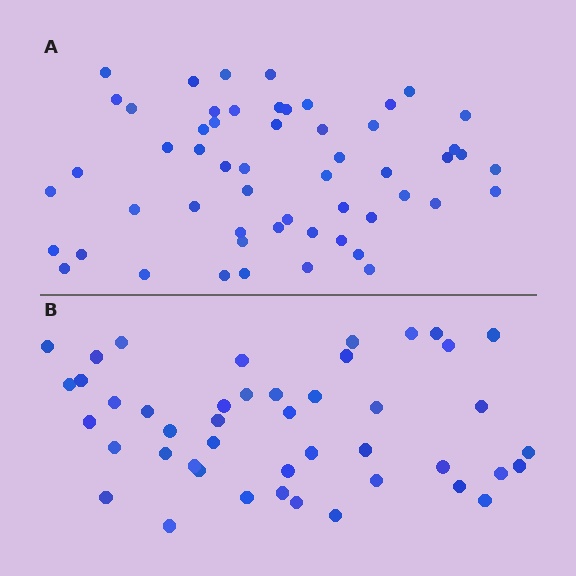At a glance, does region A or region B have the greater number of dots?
Region A (the top region) has more dots.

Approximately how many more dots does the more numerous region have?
Region A has roughly 10 or so more dots than region B.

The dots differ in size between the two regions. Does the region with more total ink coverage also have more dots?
No. Region B has more total ink coverage because its dots are larger, but region A actually contains more individual dots. Total area can be misleading — the number of items is what matters here.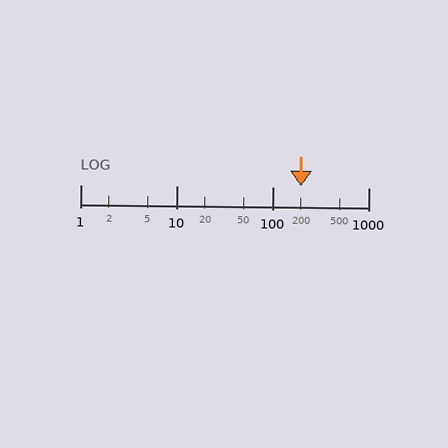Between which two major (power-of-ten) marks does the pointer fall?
The pointer is between 100 and 1000.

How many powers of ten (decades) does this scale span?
The scale spans 3 decades, from 1 to 1000.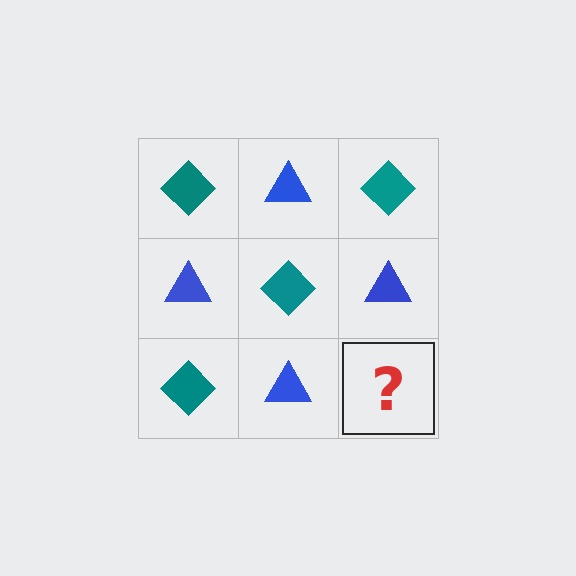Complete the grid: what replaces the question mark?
The question mark should be replaced with a teal diamond.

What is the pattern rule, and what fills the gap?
The rule is that it alternates teal diamond and blue triangle in a checkerboard pattern. The gap should be filled with a teal diamond.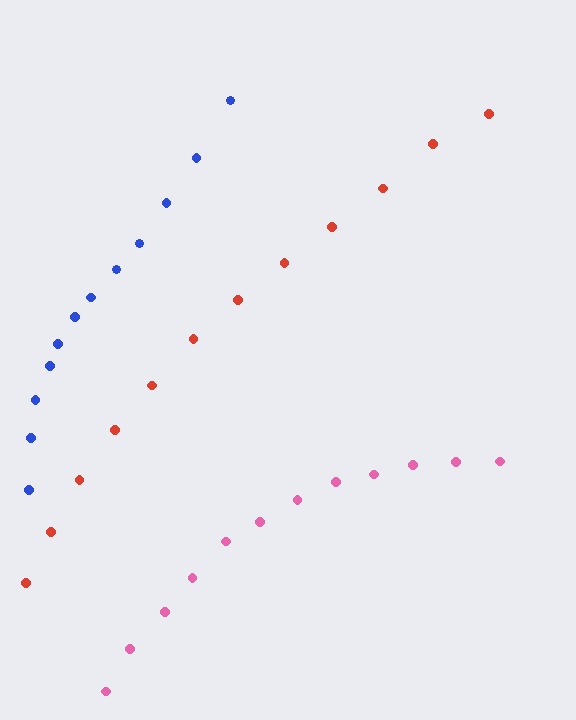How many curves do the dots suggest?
There are 3 distinct paths.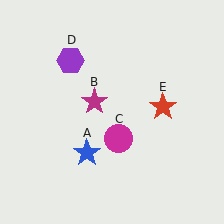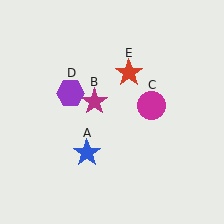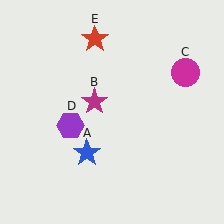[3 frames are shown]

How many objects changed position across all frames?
3 objects changed position: magenta circle (object C), purple hexagon (object D), red star (object E).